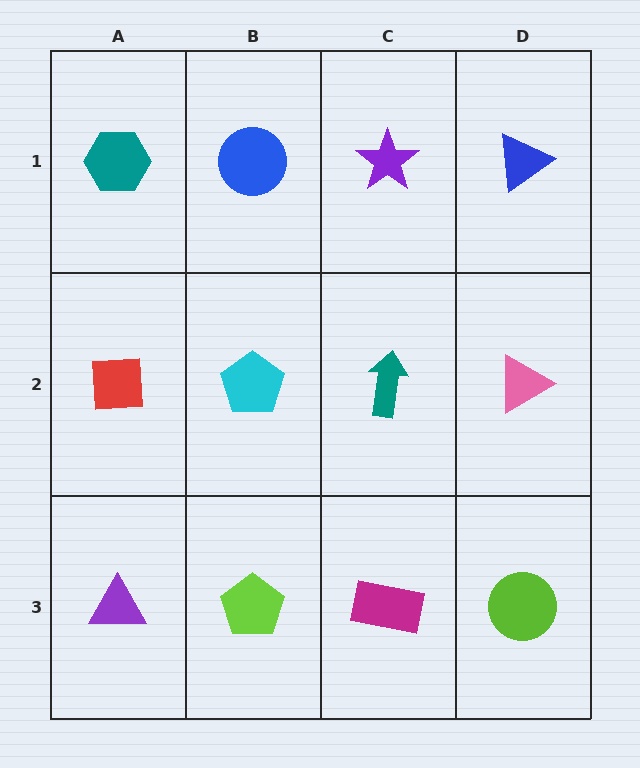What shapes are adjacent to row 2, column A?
A teal hexagon (row 1, column A), a purple triangle (row 3, column A), a cyan pentagon (row 2, column B).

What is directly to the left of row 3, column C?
A lime pentagon.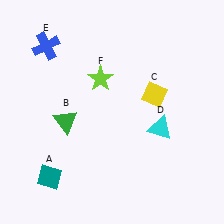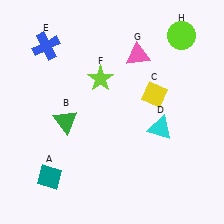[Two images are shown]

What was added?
A pink triangle (G), a lime circle (H) were added in Image 2.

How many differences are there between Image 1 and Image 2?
There are 2 differences between the two images.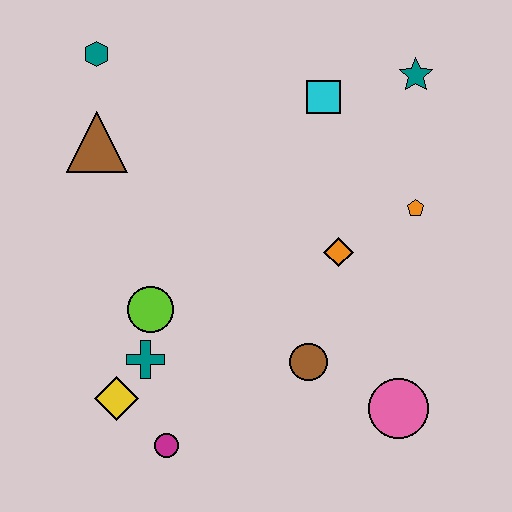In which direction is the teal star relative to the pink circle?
The teal star is above the pink circle.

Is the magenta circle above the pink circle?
No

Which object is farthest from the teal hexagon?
The pink circle is farthest from the teal hexagon.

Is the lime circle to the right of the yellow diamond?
Yes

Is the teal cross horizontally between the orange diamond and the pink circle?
No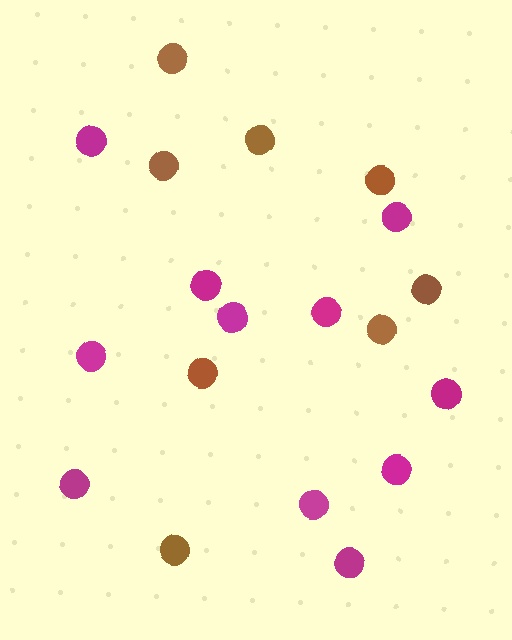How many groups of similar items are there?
There are 2 groups: one group of brown circles (8) and one group of magenta circles (11).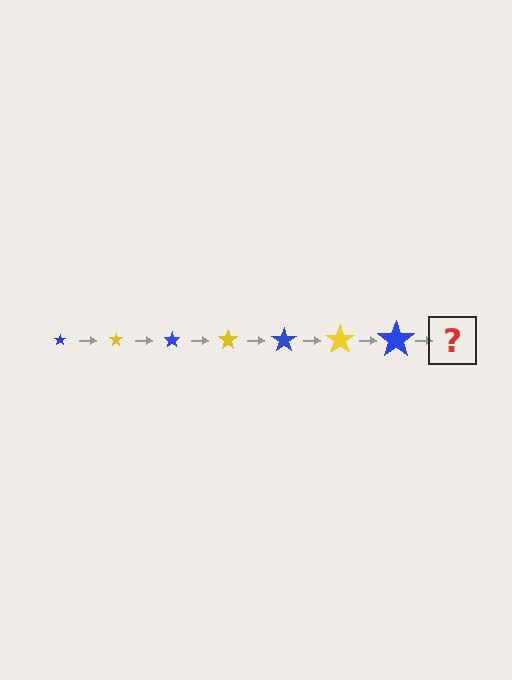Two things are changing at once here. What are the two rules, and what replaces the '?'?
The two rules are that the star grows larger each step and the color cycles through blue and yellow. The '?' should be a yellow star, larger than the previous one.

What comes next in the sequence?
The next element should be a yellow star, larger than the previous one.